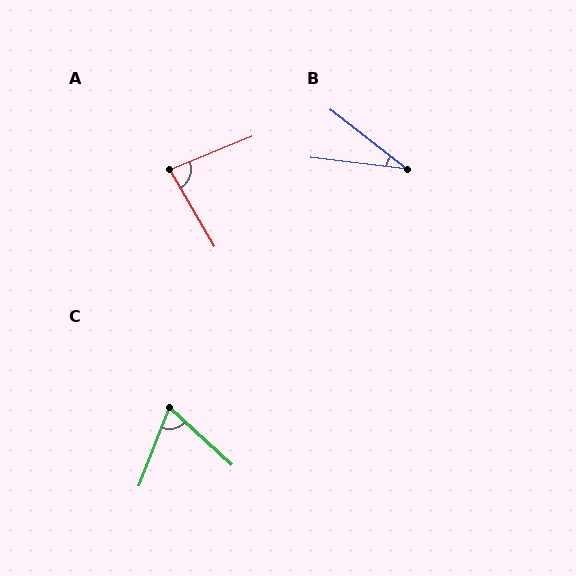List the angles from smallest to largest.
B (32°), C (69°), A (82°).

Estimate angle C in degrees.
Approximately 69 degrees.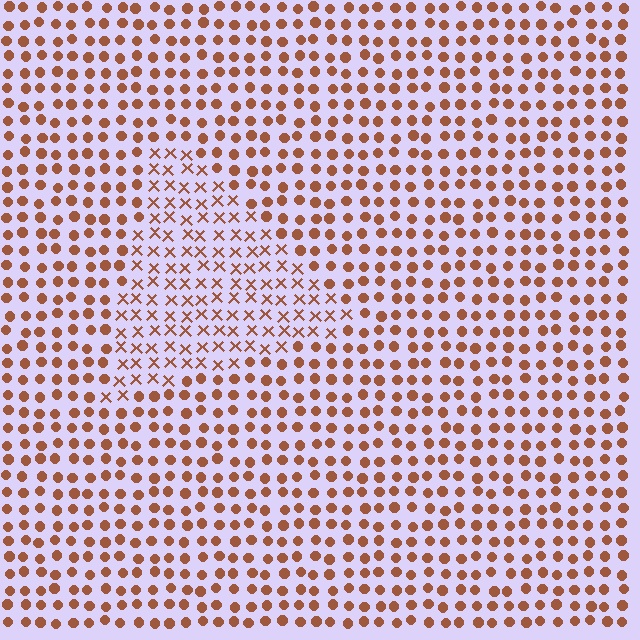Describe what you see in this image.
The image is filled with small brown elements arranged in a uniform grid. A triangle-shaped region contains X marks, while the surrounding area contains circles. The boundary is defined purely by the change in element shape.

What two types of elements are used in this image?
The image uses X marks inside the triangle region and circles outside it.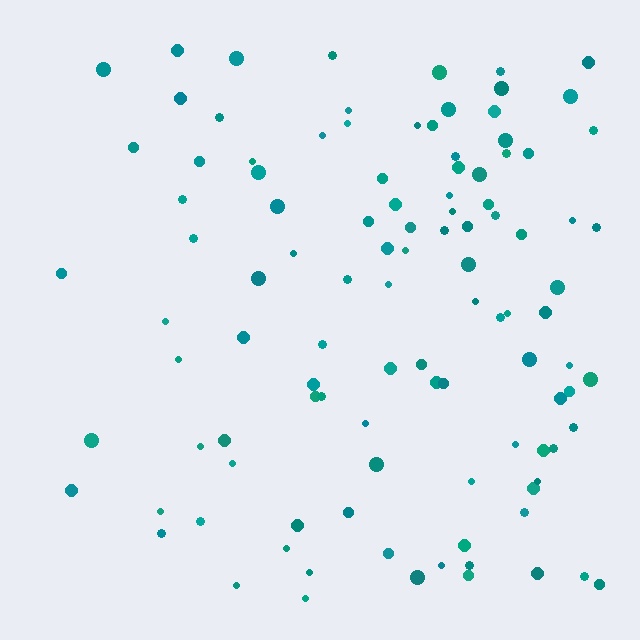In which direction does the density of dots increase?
From left to right, with the right side densest.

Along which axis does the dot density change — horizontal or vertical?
Horizontal.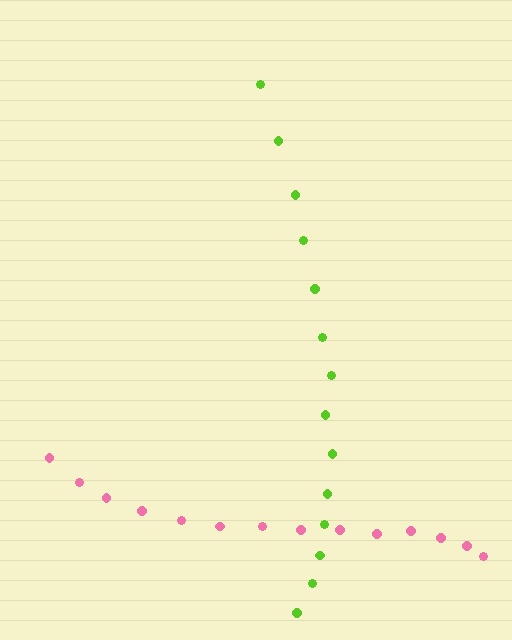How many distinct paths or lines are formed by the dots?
There are 2 distinct paths.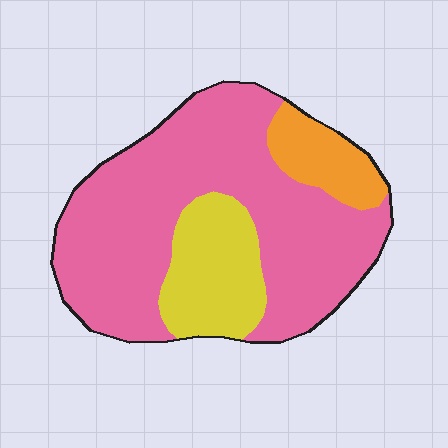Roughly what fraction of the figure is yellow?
Yellow takes up about one fifth (1/5) of the figure.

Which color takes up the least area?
Orange, at roughly 10%.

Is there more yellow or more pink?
Pink.